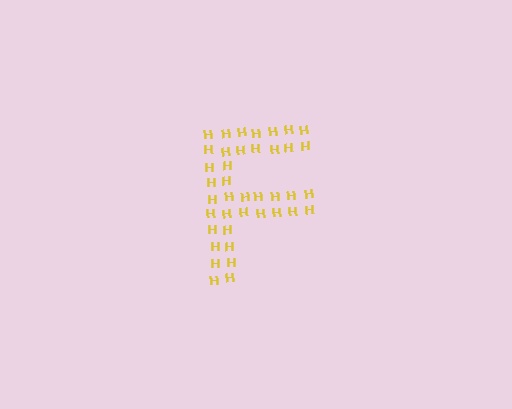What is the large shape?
The large shape is the letter F.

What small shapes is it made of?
It is made of small letter H's.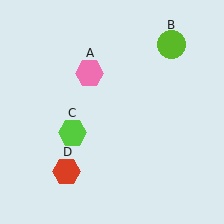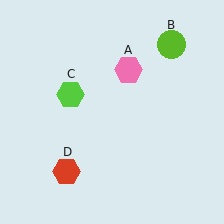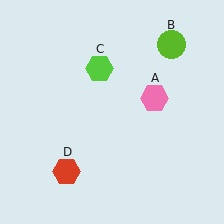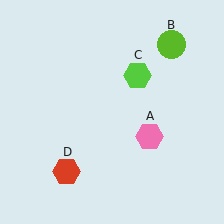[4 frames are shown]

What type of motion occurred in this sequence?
The pink hexagon (object A), lime hexagon (object C) rotated clockwise around the center of the scene.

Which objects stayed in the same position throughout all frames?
Lime circle (object B) and red hexagon (object D) remained stationary.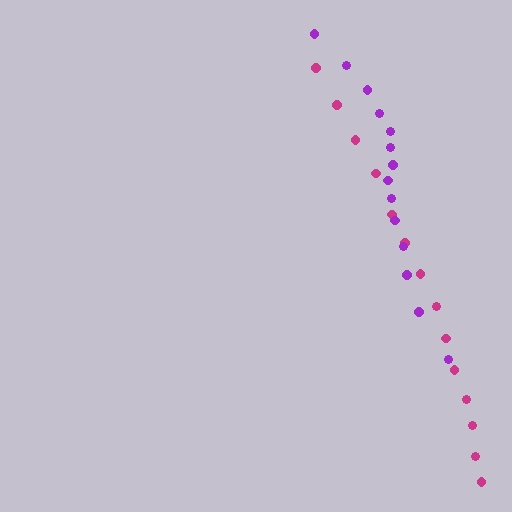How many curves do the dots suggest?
There are 2 distinct paths.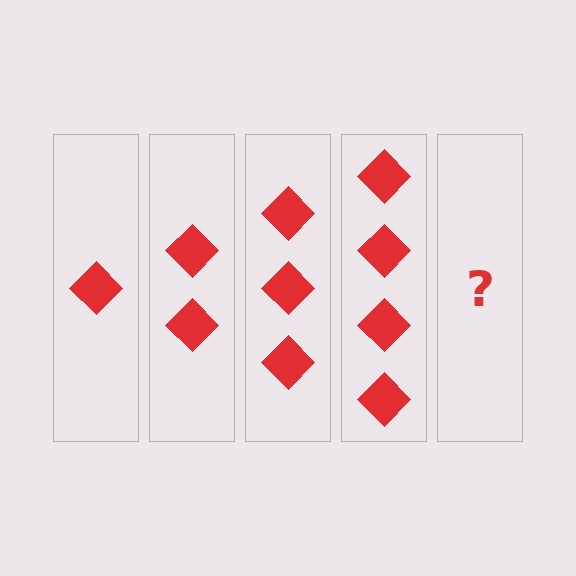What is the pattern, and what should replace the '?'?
The pattern is that each step adds one more diamond. The '?' should be 5 diamonds.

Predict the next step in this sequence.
The next step is 5 diamonds.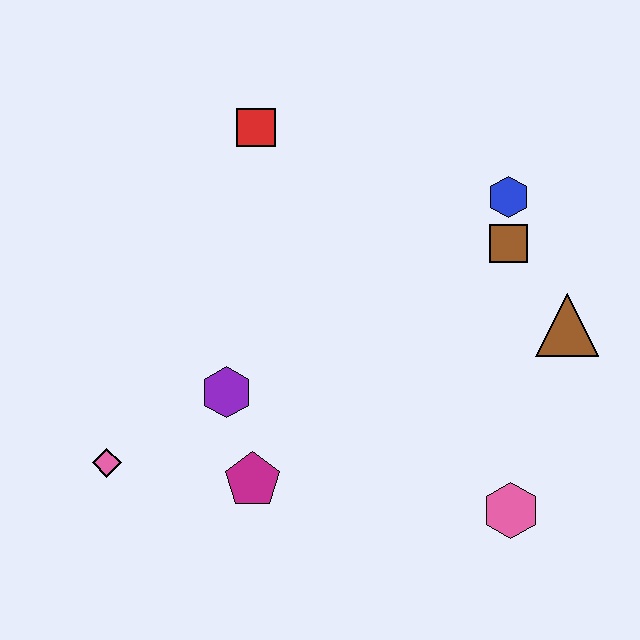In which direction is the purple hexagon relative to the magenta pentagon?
The purple hexagon is above the magenta pentagon.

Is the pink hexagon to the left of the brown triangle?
Yes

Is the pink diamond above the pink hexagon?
Yes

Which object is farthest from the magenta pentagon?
The blue hexagon is farthest from the magenta pentagon.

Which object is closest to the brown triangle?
The brown square is closest to the brown triangle.